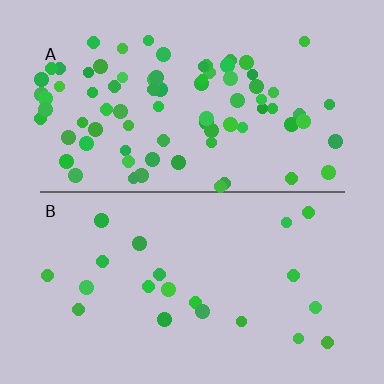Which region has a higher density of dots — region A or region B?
A (the top).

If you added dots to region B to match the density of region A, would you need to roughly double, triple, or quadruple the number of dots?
Approximately quadruple.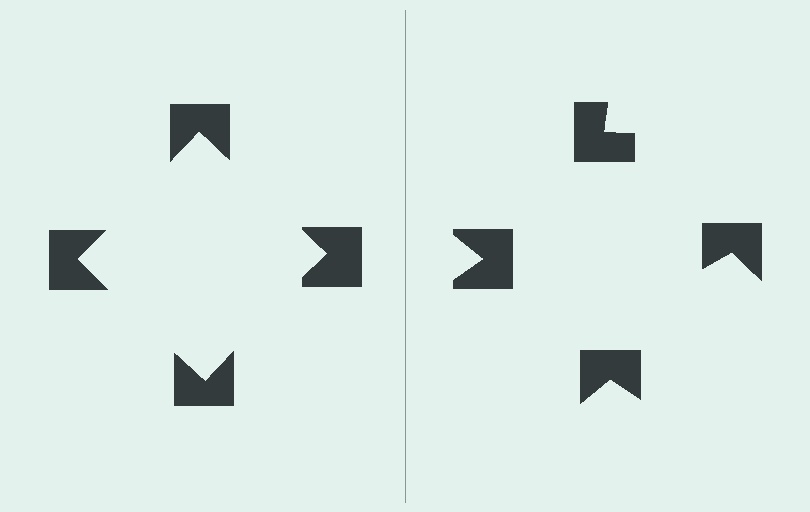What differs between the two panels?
The notched squares are positioned identically on both sides; only the wedge orientations differ. On the left they align to a square; on the right they are misaligned.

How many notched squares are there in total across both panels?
8 — 4 on each side.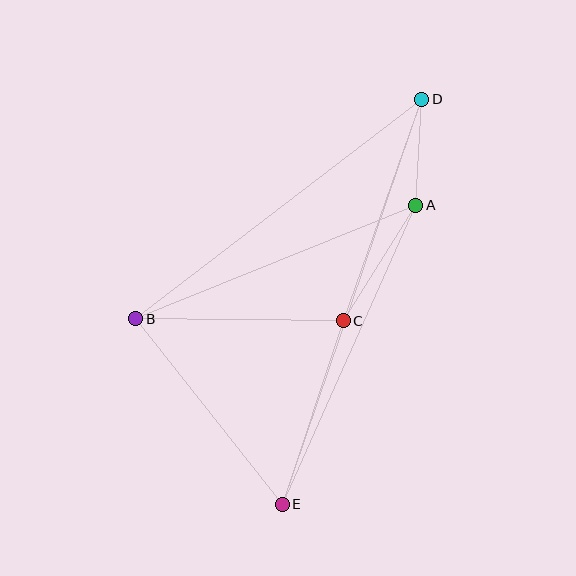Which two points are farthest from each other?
Points D and E are farthest from each other.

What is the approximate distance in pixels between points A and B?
The distance between A and B is approximately 302 pixels.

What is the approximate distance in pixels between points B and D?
The distance between B and D is approximately 360 pixels.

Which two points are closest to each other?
Points A and D are closest to each other.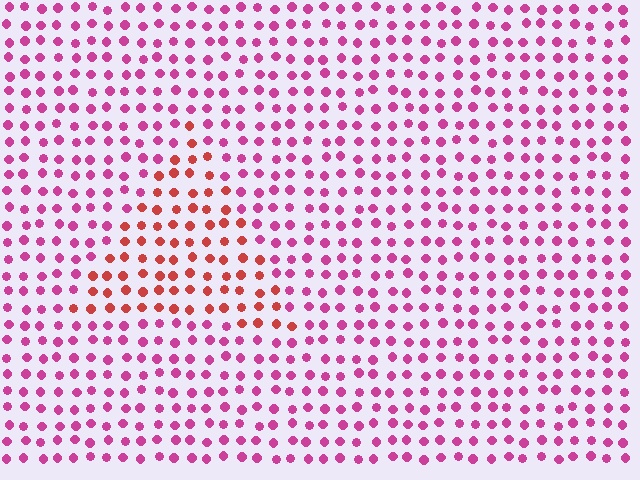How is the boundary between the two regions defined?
The boundary is defined purely by a slight shift in hue (about 39 degrees). Spacing, size, and orientation are identical on both sides.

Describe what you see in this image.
The image is filled with small magenta elements in a uniform arrangement. A triangle-shaped region is visible where the elements are tinted to a slightly different hue, forming a subtle color boundary.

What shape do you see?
I see a triangle.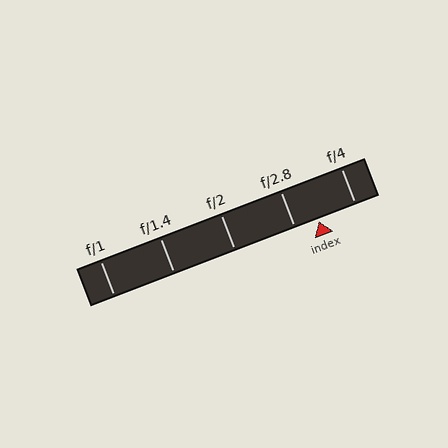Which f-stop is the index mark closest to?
The index mark is closest to f/2.8.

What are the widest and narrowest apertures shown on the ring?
The widest aperture shown is f/1 and the narrowest is f/4.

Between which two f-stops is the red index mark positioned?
The index mark is between f/2.8 and f/4.